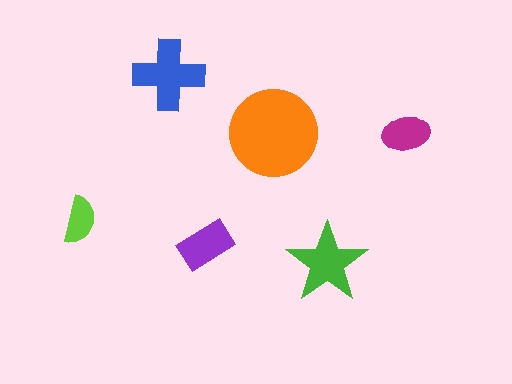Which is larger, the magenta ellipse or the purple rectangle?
The purple rectangle.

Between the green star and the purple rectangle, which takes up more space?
The green star.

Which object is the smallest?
The lime semicircle.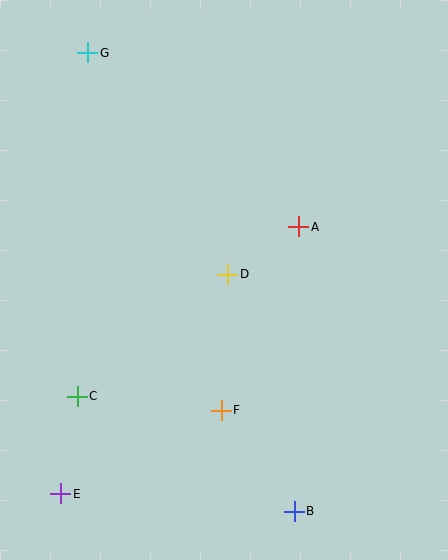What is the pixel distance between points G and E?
The distance between G and E is 442 pixels.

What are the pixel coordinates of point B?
Point B is at (294, 511).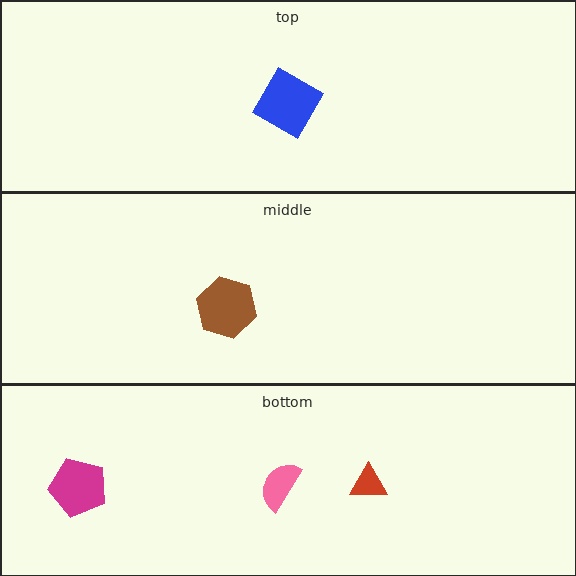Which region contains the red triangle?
The bottom region.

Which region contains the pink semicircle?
The bottom region.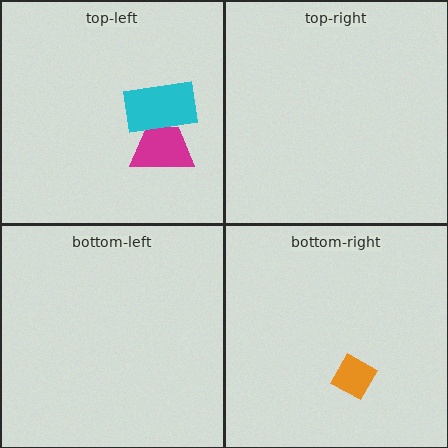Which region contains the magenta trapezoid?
The top-left region.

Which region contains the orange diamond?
The bottom-right region.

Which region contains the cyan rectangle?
The top-left region.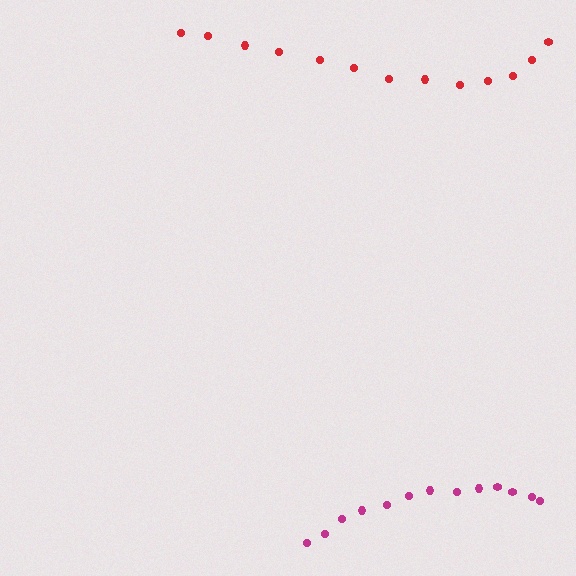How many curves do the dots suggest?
There are 2 distinct paths.